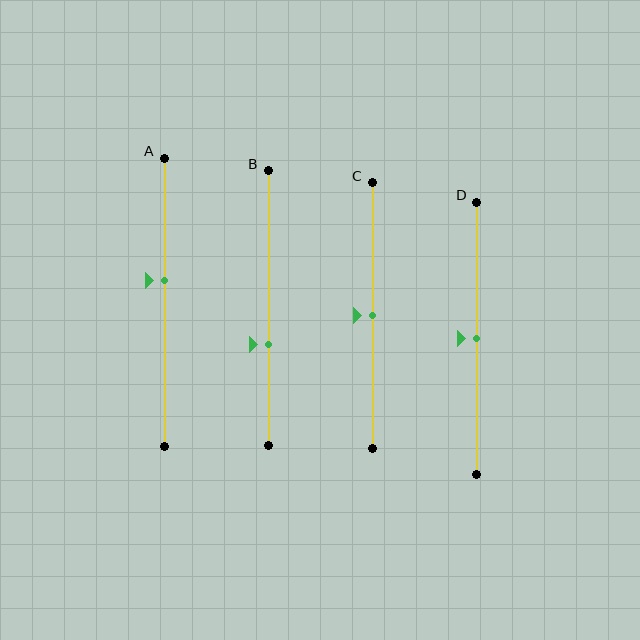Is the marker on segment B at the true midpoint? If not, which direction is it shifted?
No, the marker on segment B is shifted downward by about 13% of the segment length.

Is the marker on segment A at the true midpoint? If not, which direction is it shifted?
No, the marker on segment A is shifted upward by about 8% of the segment length.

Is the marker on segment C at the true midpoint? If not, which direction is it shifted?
Yes, the marker on segment C is at the true midpoint.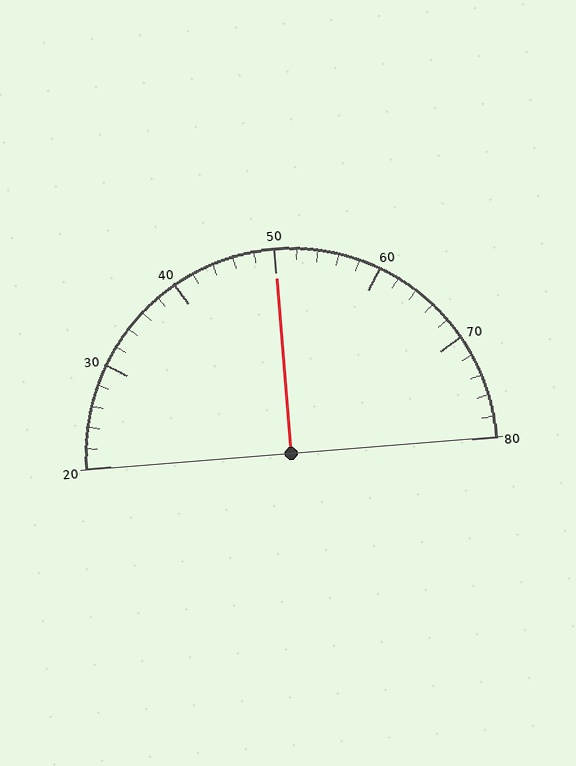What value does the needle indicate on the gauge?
The needle indicates approximately 50.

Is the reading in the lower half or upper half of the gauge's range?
The reading is in the upper half of the range (20 to 80).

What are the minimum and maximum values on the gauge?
The gauge ranges from 20 to 80.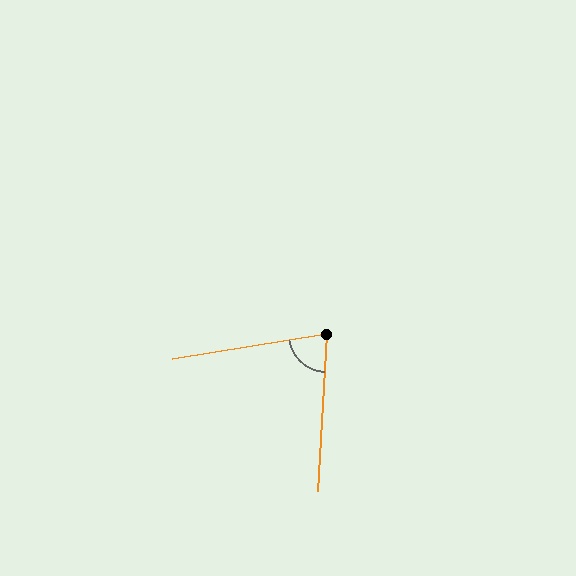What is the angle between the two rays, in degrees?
Approximately 77 degrees.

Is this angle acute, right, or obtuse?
It is acute.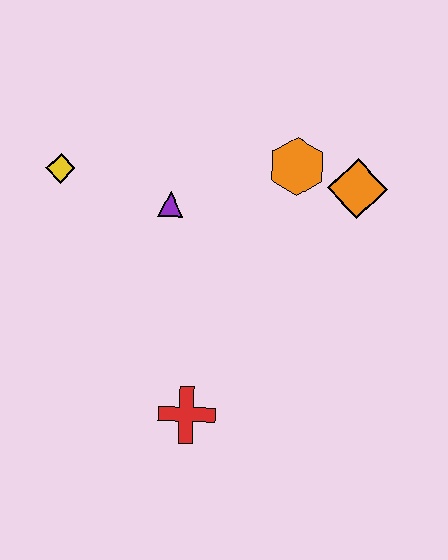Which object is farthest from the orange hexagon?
The red cross is farthest from the orange hexagon.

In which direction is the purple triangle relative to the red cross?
The purple triangle is above the red cross.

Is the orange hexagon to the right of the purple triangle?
Yes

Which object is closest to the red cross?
The purple triangle is closest to the red cross.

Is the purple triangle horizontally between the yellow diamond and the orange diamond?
Yes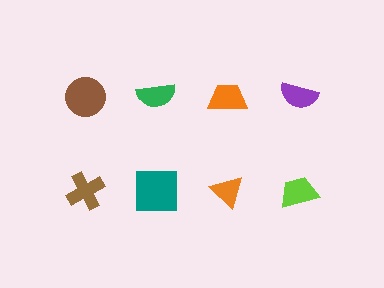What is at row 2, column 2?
A teal square.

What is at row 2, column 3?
An orange triangle.